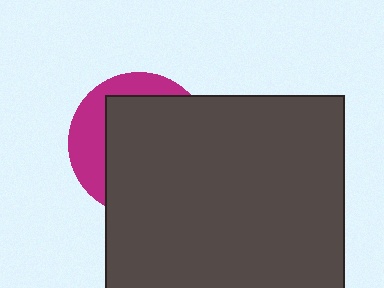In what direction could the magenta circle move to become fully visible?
The magenta circle could move toward the upper-left. That would shift it out from behind the dark gray rectangle entirely.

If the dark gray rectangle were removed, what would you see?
You would see the complete magenta circle.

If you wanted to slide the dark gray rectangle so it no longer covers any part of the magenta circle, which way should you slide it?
Slide it toward the lower-right — that is the most direct way to separate the two shapes.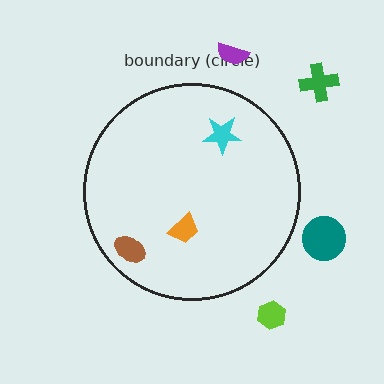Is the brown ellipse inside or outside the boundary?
Inside.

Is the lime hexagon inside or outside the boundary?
Outside.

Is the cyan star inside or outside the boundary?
Inside.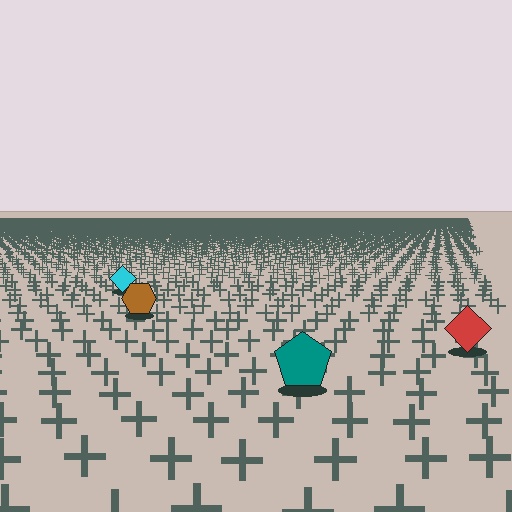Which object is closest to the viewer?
The teal pentagon is closest. The texture marks near it are larger and more spread out.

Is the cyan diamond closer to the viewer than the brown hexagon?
No. The brown hexagon is closer — you can tell from the texture gradient: the ground texture is coarser near it.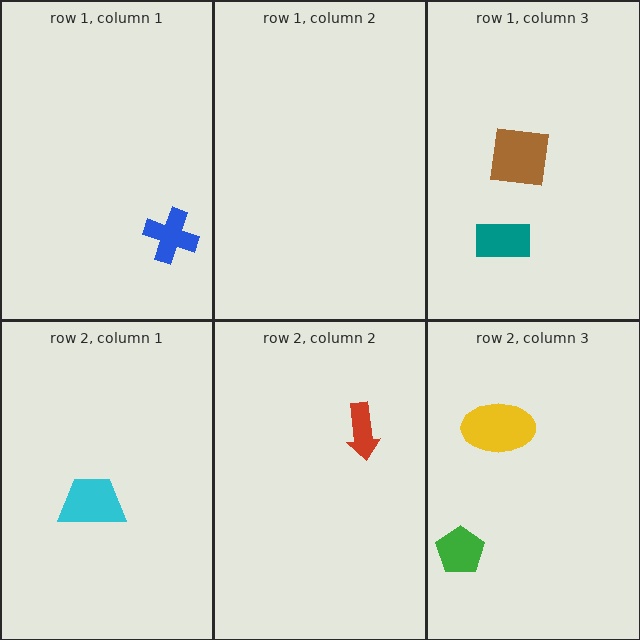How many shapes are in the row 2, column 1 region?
1.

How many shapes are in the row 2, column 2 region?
1.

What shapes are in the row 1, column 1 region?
The blue cross.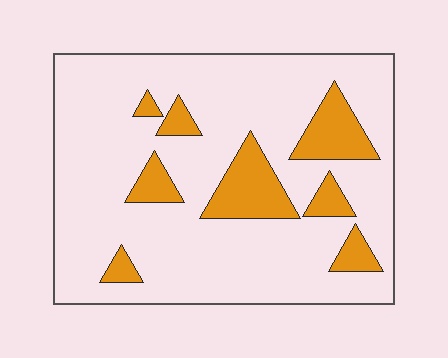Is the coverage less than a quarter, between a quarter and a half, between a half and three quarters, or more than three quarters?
Less than a quarter.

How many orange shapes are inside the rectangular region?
8.